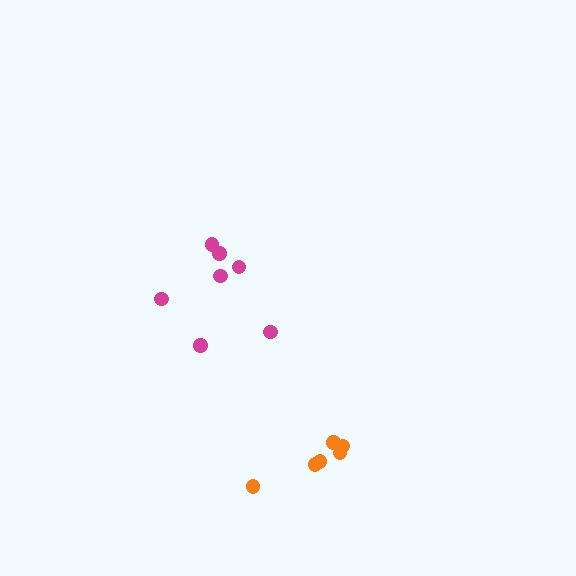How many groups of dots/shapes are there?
There are 2 groups.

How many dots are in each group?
Group 1: 6 dots, Group 2: 7 dots (13 total).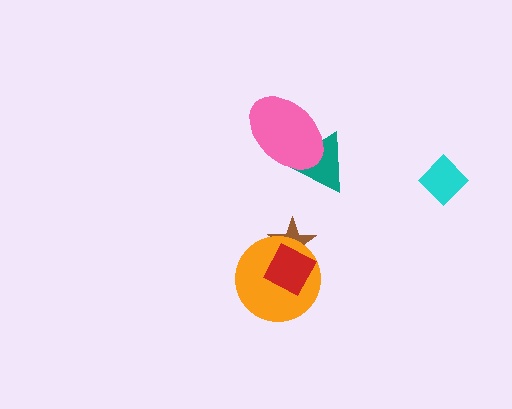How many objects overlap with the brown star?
2 objects overlap with the brown star.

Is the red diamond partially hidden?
No, no other shape covers it.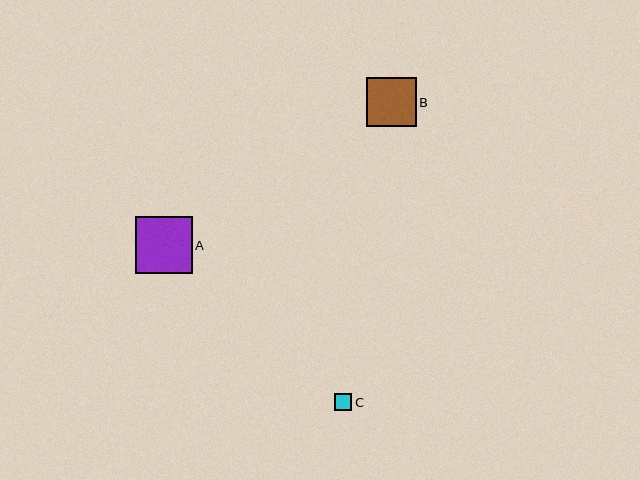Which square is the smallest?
Square C is the smallest with a size of approximately 17 pixels.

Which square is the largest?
Square A is the largest with a size of approximately 57 pixels.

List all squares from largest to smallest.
From largest to smallest: A, B, C.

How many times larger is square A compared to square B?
Square A is approximately 1.1 times the size of square B.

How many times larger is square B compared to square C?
Square B is approximately 2.9 times the size of square C.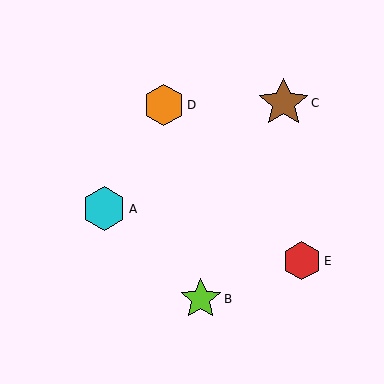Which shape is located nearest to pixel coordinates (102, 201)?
The cyan hexagon (labeled A) at (104, 209) is nearest to that location.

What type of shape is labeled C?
Shape C is a brown star.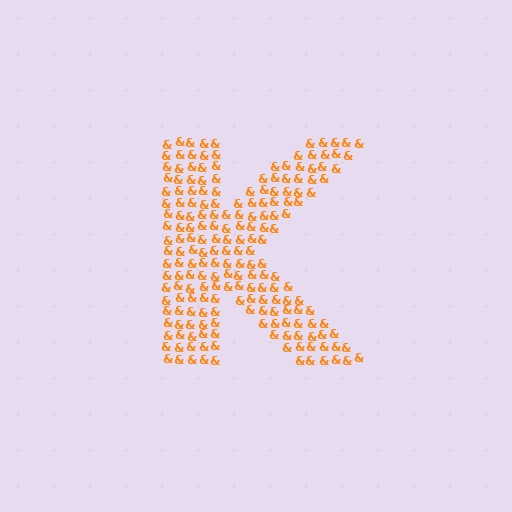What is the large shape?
The large shape is the letter K.